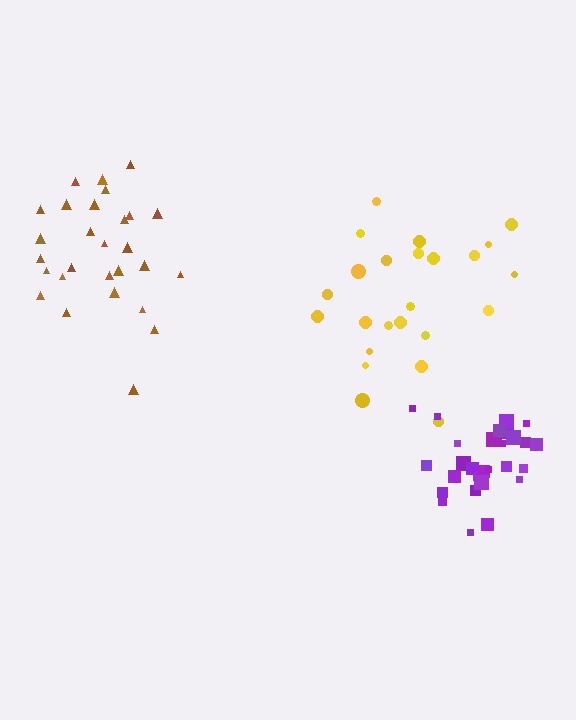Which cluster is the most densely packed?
Purple.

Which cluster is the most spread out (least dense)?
Yellow.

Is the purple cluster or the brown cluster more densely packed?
Purple.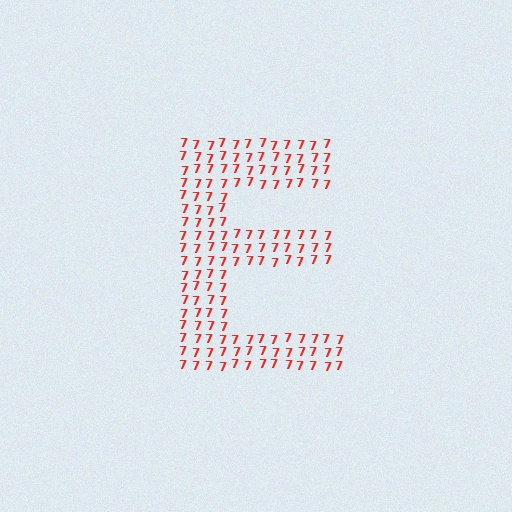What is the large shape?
The large shape is the letter E.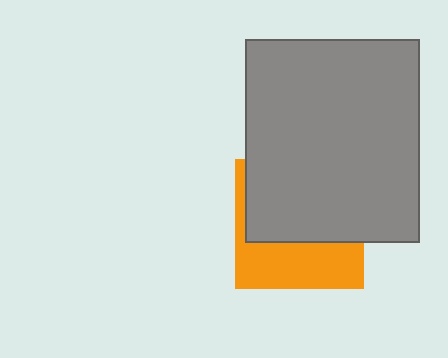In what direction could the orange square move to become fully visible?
The orange square could move down. That would shift it out from behind the gray rectangle entirely.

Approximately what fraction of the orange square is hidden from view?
Roughly 60% of the orange square is hidden behind the gray rectangle.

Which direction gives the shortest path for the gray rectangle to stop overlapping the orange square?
Moving up gives the shortest separation.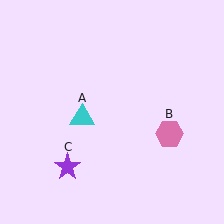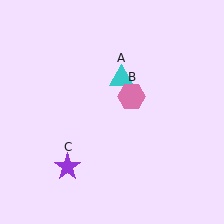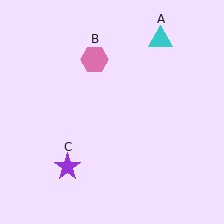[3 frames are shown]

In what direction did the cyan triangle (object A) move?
The cyan triangle (object A) moved up and to the right.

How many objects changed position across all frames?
2 objects changed position: cyan triangle (object A), pink hexagon (object B).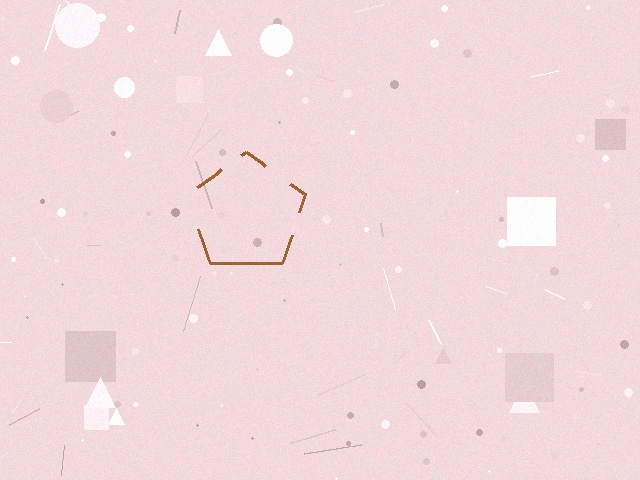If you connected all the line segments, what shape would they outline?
They would outline a pentagon.